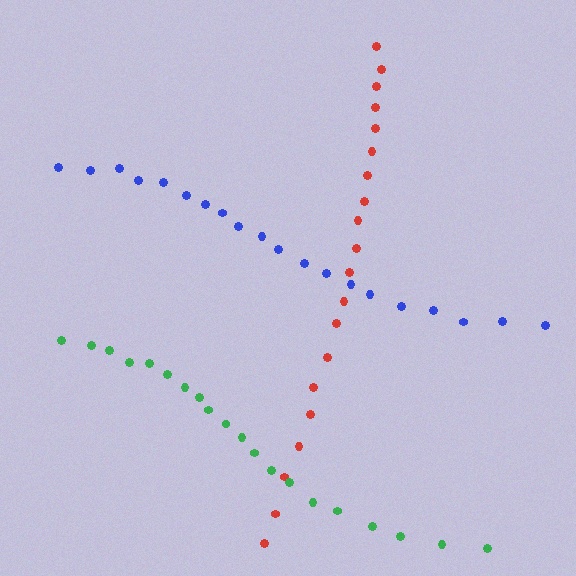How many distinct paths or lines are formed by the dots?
There are 3 distinct paths.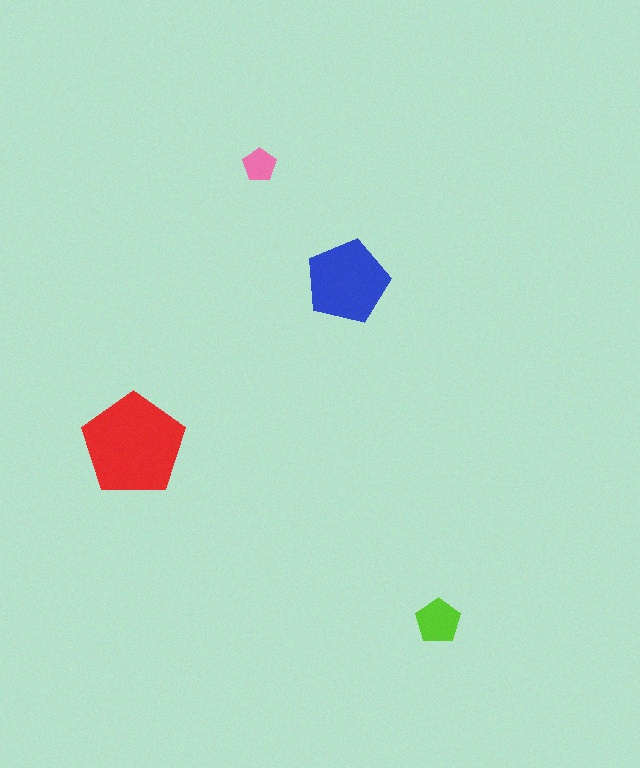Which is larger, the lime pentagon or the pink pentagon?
The lime one.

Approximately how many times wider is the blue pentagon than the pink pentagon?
About 2.5 times wider.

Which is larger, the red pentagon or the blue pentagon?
The red one.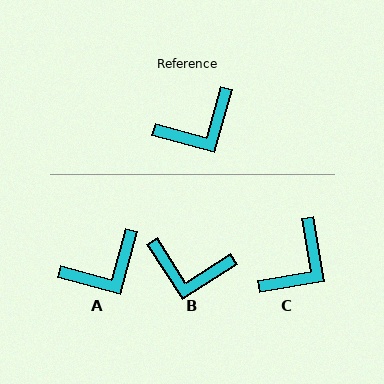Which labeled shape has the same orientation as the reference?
A.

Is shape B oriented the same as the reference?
No, it is off by about 42 degrees.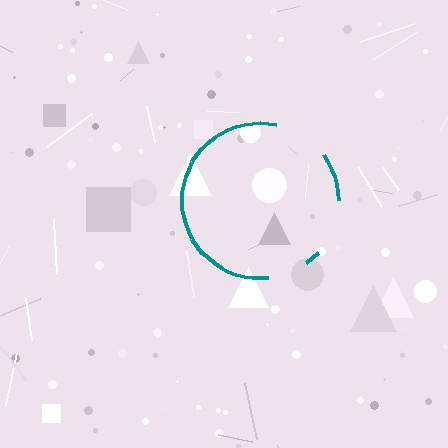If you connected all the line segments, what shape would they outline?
They would outline a circle.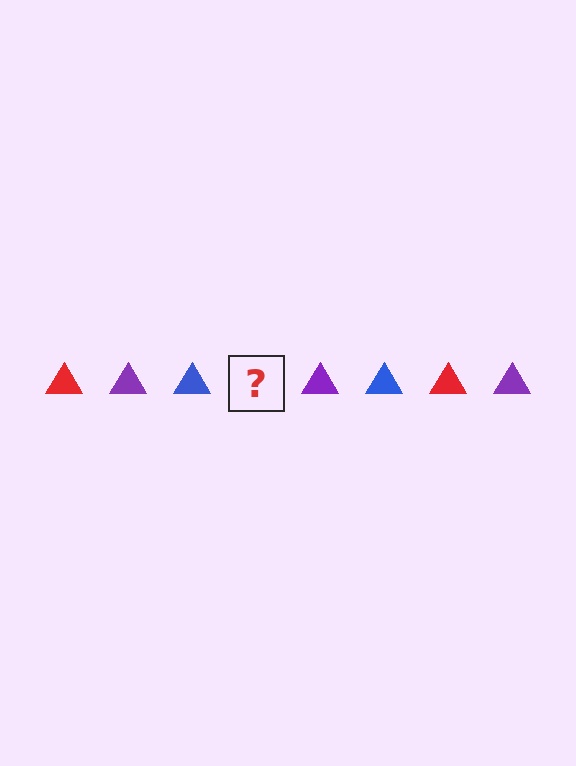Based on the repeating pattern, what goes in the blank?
The blank should be a red triangle.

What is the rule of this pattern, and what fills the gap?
The rule is that the pattern cycles through red, purple, blue triangles. The gap should be filled with a red triangle.